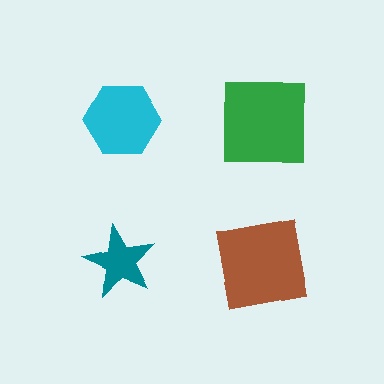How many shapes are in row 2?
2 shapes.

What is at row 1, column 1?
A cyan hexagon.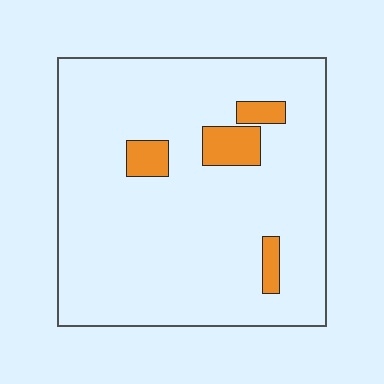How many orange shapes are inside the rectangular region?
4.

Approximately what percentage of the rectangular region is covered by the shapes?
Approximately 10%.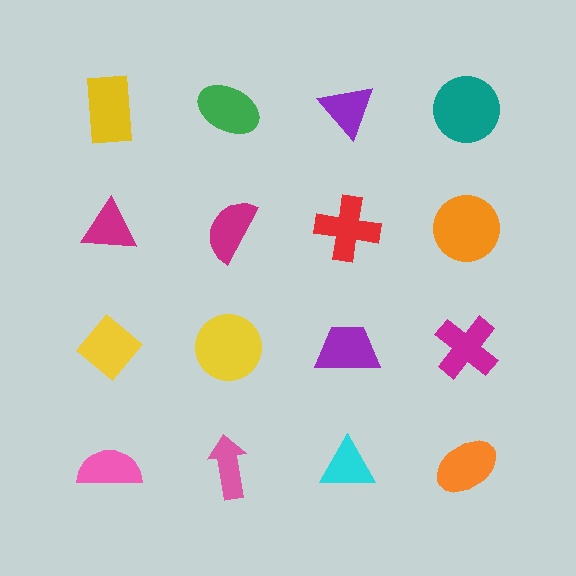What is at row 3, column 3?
A purple trapezoid.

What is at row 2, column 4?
An orange circle.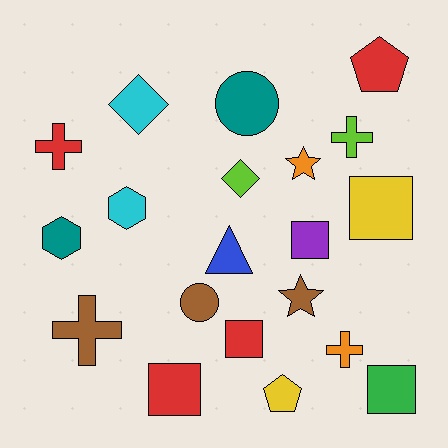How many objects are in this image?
There are 20 objects.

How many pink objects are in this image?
There are no pink objects.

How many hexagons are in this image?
There are 2 hexagons.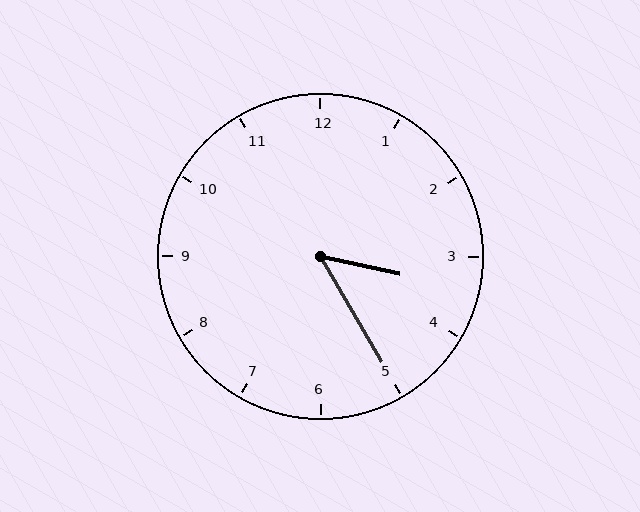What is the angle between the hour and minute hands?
Approximately 48 degrees.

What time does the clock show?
3:25.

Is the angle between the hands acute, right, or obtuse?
It is acute.